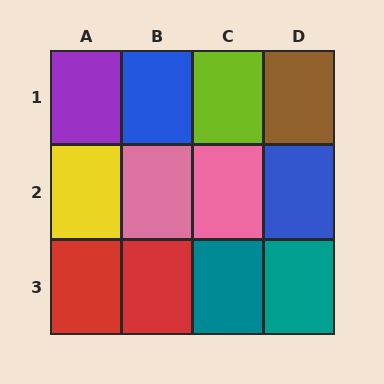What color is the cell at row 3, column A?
Red.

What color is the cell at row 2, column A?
Yellow.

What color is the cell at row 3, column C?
Teal.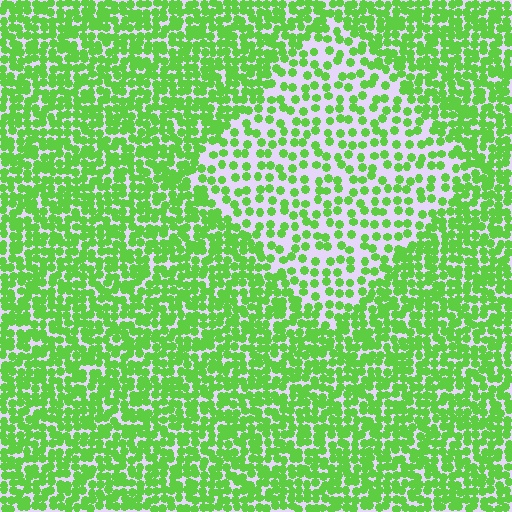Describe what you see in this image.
The image contains small lime elements arranged at two different densities. A diamond-shaped region is visible where the elements are less densely packed than the surrounding area.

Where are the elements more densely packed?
The elements are more densely packed outside the diamond boundary.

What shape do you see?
I see a diamond.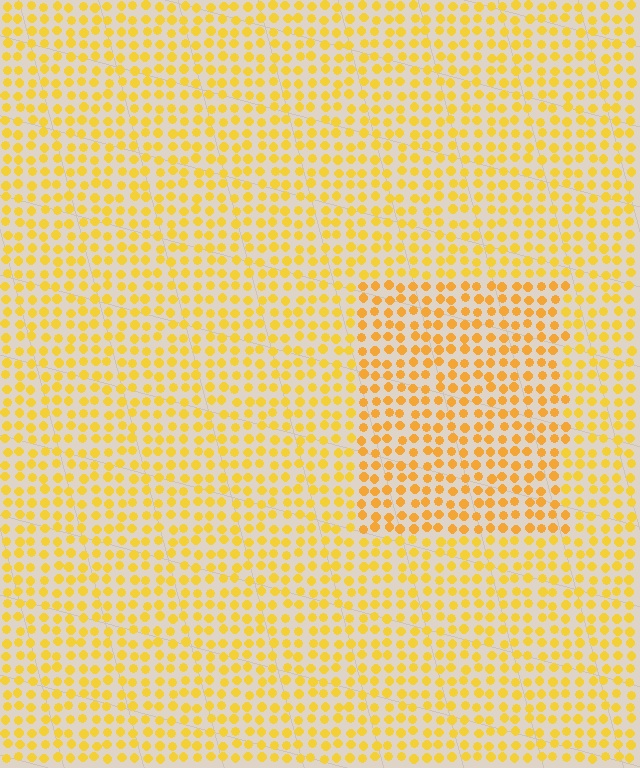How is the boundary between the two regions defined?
The boundary is defined purely by a slight shift in hue (about 14 degrees). Spacing, size, and orientation are identical on both sides.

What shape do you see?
I see a rectangle.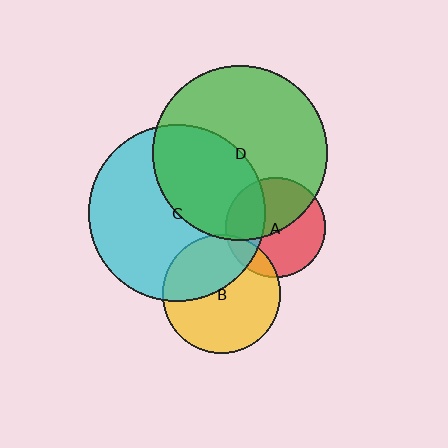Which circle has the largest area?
Circle C (cyan).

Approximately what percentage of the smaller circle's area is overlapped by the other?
Approximately 50%.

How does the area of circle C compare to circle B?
Approximately 2.2 times.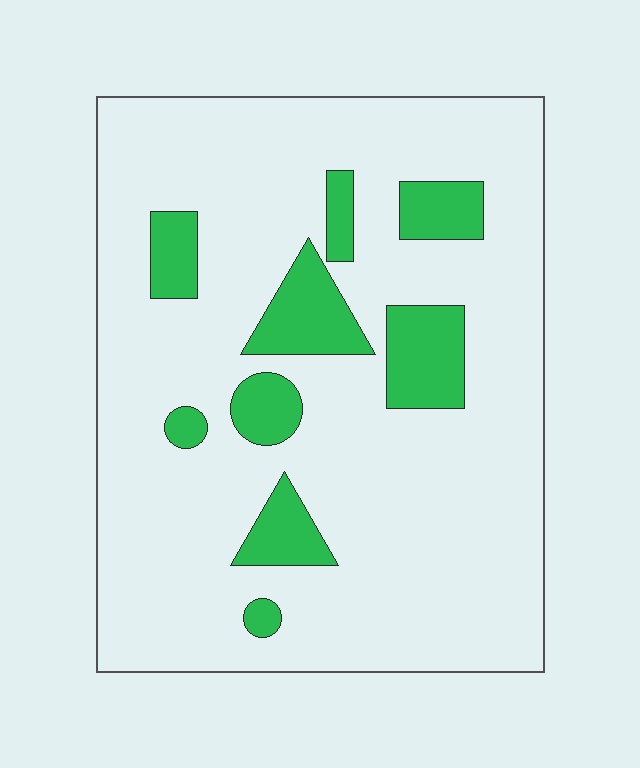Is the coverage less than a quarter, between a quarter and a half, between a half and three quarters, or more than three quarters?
Less than a quarter.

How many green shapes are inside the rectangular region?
9.